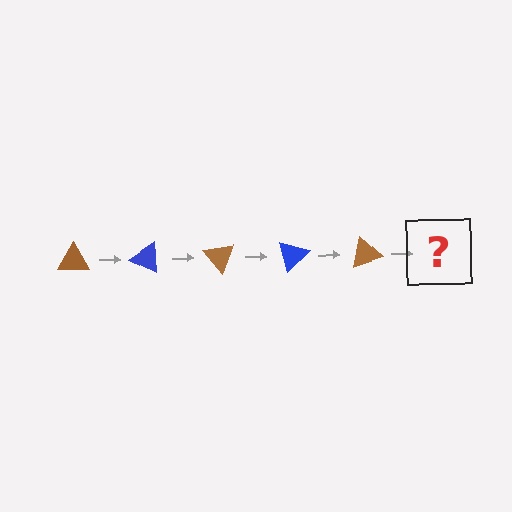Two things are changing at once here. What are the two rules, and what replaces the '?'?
The two rules are that it rotates 25 degrees each step and the color cycles through brown and blue. The '?' should be a blue triangle, rotated 125 degrees from the start.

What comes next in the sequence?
The next element should be a blue triangle, rotated 125 degrees from the start.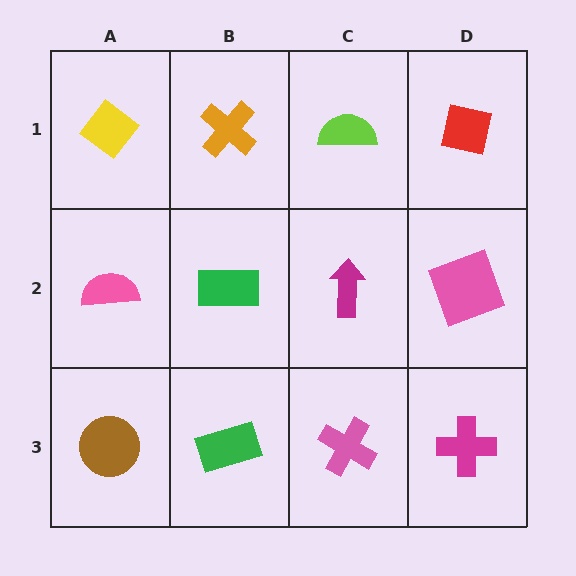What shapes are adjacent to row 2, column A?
A yellow diamond (row 1, column A), a brown circle (row 3, column A), a green rectangle (row 2, column B).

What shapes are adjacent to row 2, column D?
A red square (row 1, column D), a magenta cross (row 3, column D), a magenta arrow (row 2, column C).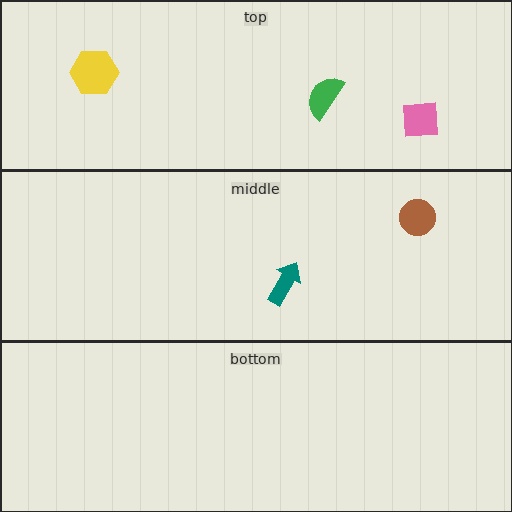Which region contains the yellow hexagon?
The top region.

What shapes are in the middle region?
The teal arrow, the brown circle.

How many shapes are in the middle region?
2.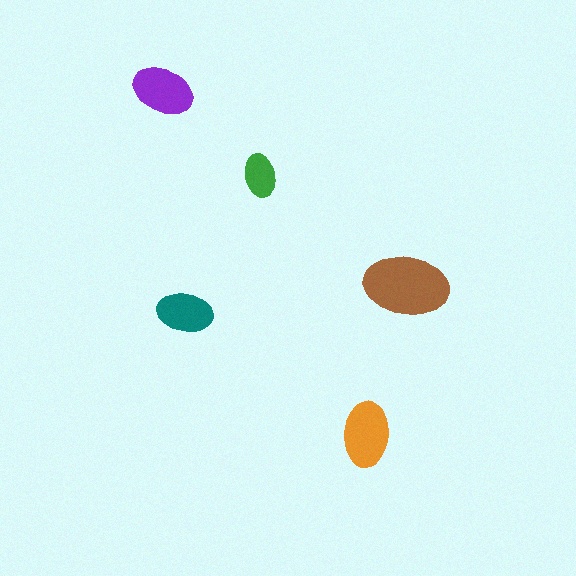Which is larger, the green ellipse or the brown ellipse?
The brown one.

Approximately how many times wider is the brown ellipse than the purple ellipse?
About 1.5 times wider.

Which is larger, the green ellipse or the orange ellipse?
The orange one.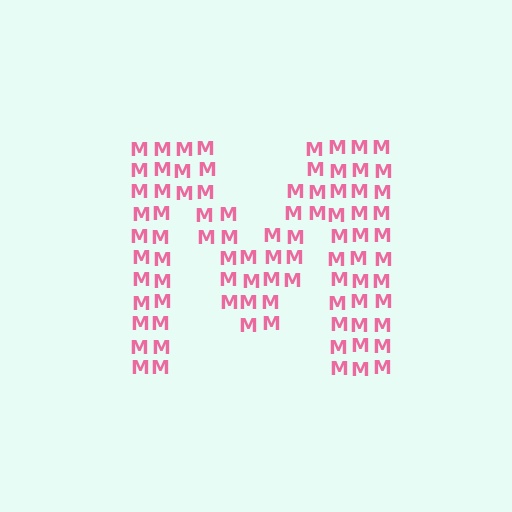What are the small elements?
The small elements are letter M's.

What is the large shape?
The large shape is the letter M.